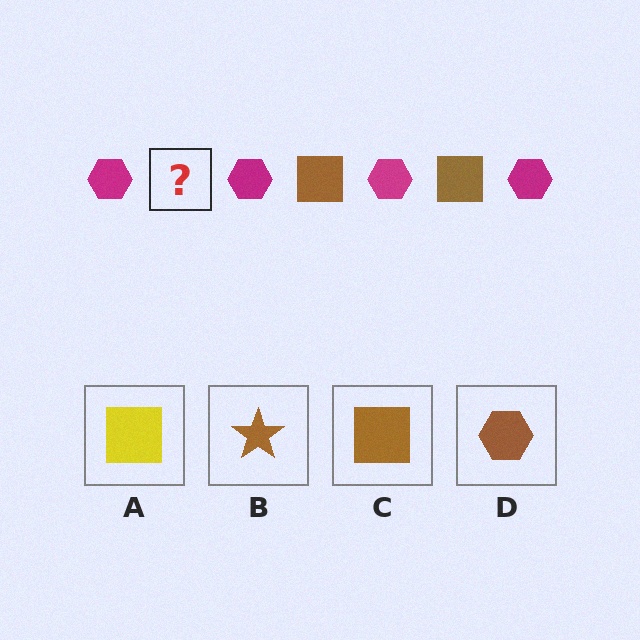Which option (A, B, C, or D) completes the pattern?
C.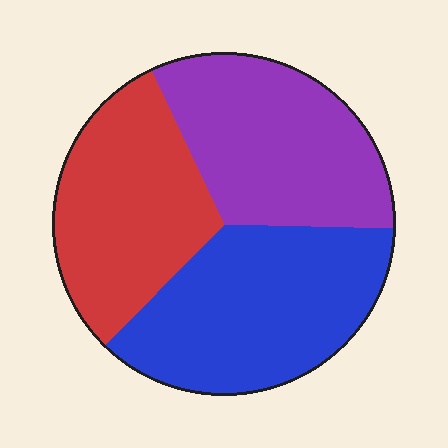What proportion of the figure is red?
Red takes up about one third (1/3) of the figure.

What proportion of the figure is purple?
Purple takes up between a sixth and a third of the figure.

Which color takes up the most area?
Blue, at roughly 35%.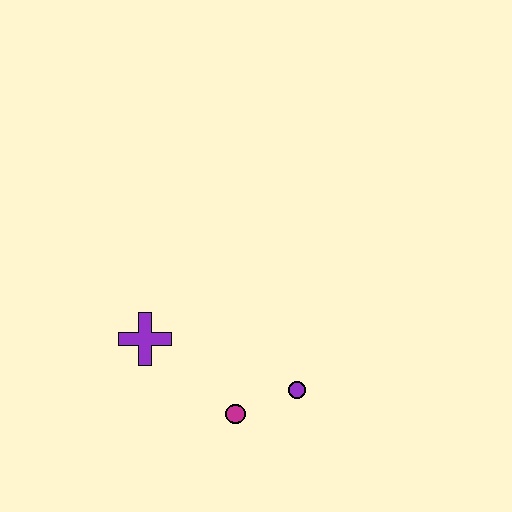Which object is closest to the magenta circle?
The purple circle is closest to the magenta circle.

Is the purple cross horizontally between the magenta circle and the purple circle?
No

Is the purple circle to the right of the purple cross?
Yes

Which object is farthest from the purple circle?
The purple cross is farthest from the purple circle.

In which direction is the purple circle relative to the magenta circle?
The purple circle is to the right of the magenta circle.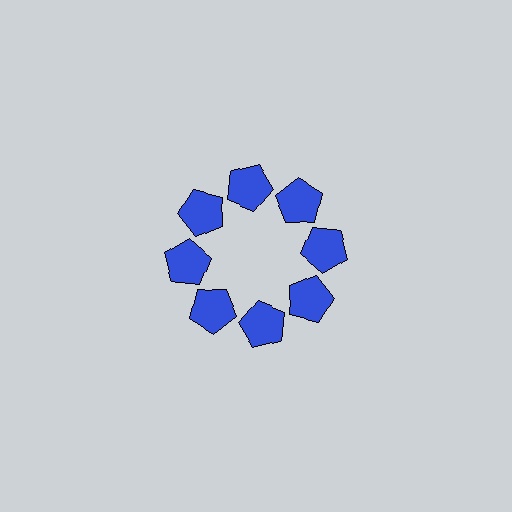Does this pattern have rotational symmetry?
Yes, this pattern has 8-fold rotational symmetry. It looks the same after rotating 45 degrees around the center.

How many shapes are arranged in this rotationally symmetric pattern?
There are 8 shapes, arranged in 8 groups of 1.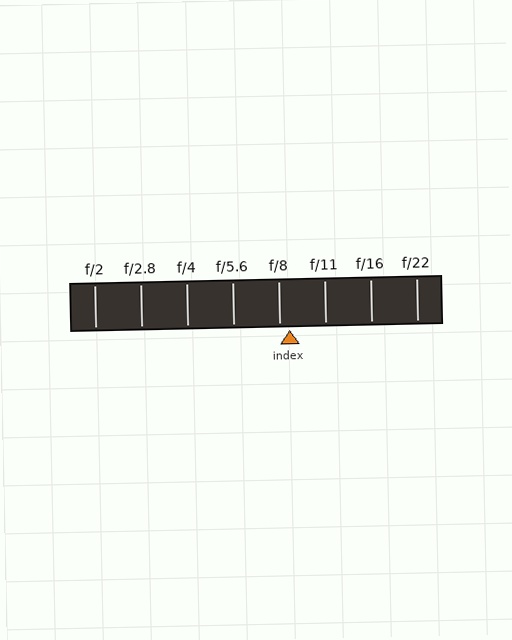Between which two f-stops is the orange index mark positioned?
The index mark is between f/8 and f/11.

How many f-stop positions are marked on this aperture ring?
There are 8 f-stop positions marked.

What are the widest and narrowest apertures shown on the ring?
The widest aperture shown is f/2 and the narrowest is f/22.